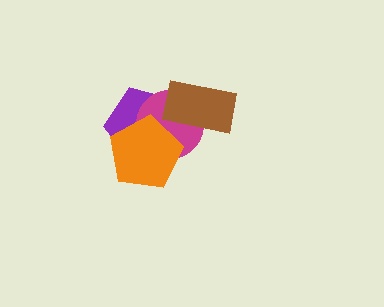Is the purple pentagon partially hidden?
Yes, it is partially covered by another shape.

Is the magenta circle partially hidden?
Yes, it is partially covered by another shape.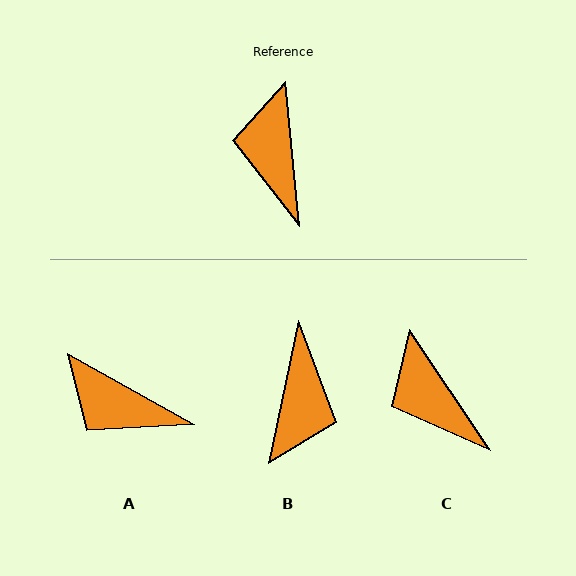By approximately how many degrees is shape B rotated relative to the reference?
Approximately 162 degrees counter-clockwise.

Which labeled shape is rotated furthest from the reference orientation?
B, about 162 degrees away.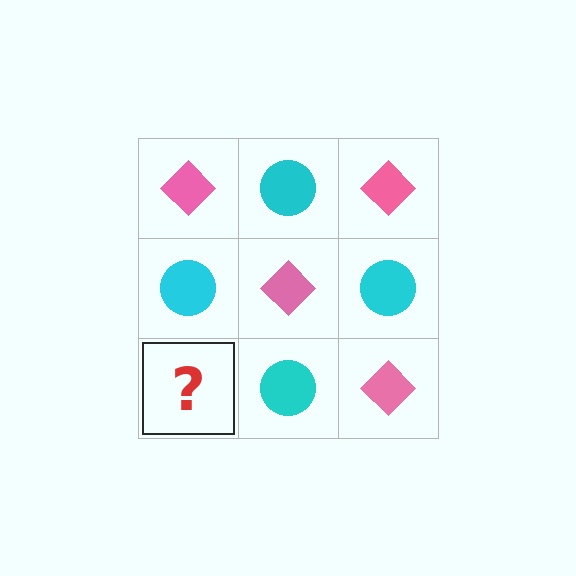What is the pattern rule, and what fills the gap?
The rule is that it alternates pink diamond and cyan circle in a checkerboard pattern. The gap should be filled with a pink diamond.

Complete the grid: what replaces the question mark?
The question mark should be replaced with a pink diamond.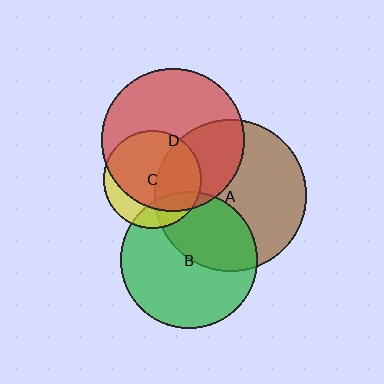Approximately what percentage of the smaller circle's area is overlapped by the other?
Approximately 35%.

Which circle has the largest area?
Circle A (brown).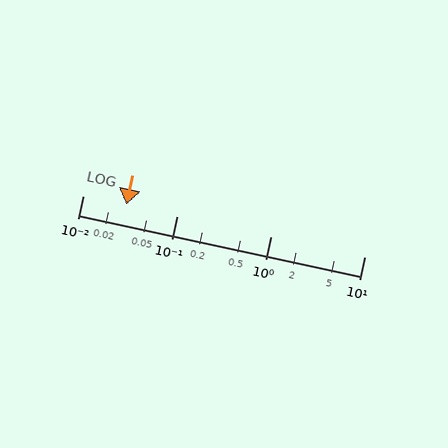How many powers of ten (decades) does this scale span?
The scale spans 3 decades, from 0.01 to 10.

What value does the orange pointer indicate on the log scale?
The pointer indicates approximately 0.029.